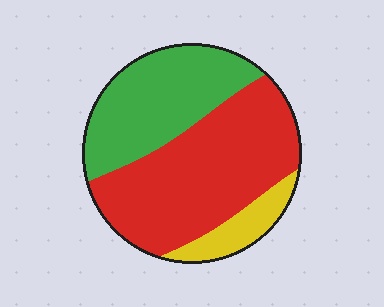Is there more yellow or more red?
Red.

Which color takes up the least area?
Yellow, at roughly 10%.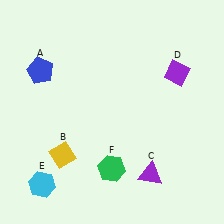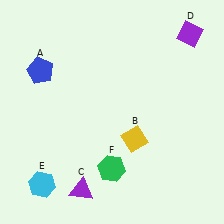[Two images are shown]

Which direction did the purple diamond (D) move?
The purple diamond (D) moved up.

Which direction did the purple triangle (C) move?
The purple triangle (C) moved left.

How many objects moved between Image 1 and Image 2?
3 objects moved between the two images.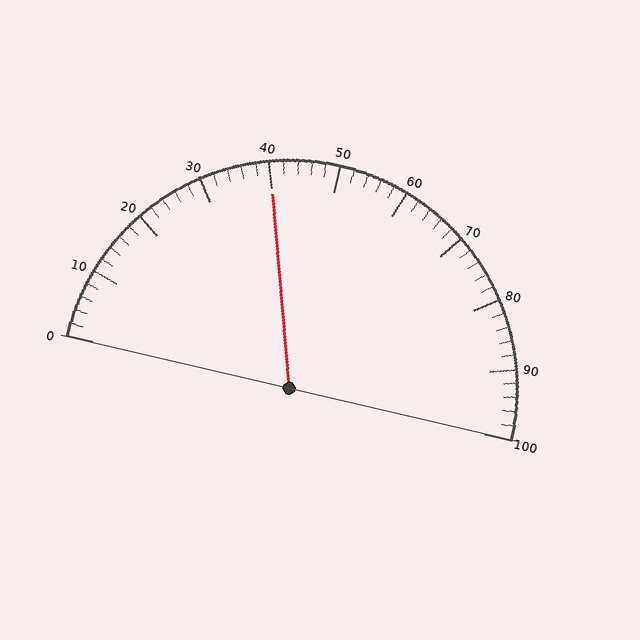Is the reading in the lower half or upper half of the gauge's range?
The reading is in the lower half of the range (0 to 100).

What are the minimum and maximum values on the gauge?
The gauge ranges from 0 to 100.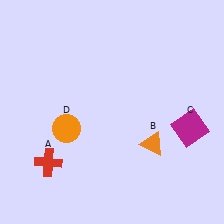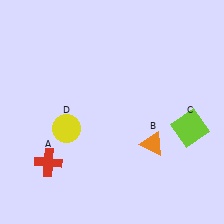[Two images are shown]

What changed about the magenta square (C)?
In Image 1, C is magenta. In Image 2, it changed to lime.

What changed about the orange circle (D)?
In Image 1, D is orange. In Image 2, it changed to yellow.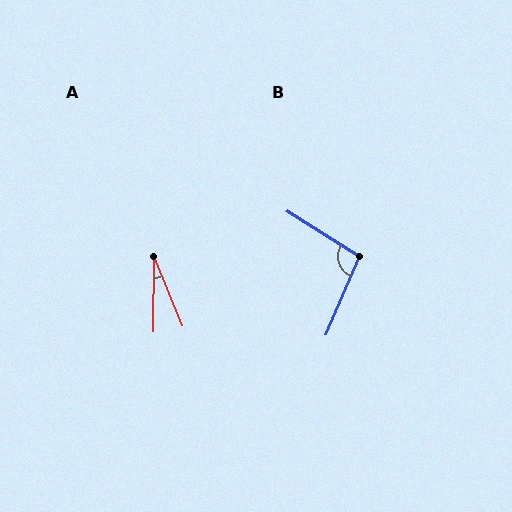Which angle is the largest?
B, at approximately 99 degrees.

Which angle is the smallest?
A, at approximately 23 degrees.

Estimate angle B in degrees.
Approximately 99 degrees.